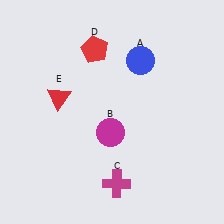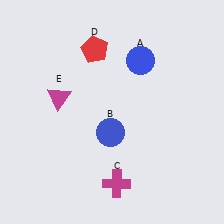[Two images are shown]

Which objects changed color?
B changed from magenta to blue. E changed from red to magenta.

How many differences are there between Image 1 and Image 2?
There are 2 differences between the two images.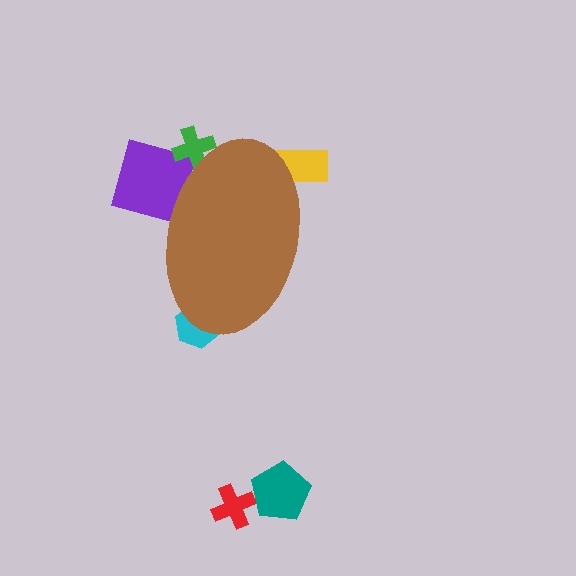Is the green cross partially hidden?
Yes, the green cross is partially hidden behind the brown ellipse.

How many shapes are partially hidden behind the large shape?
4 shapes are partially hidden.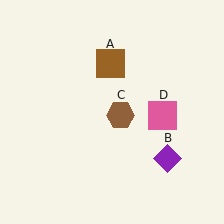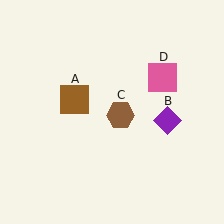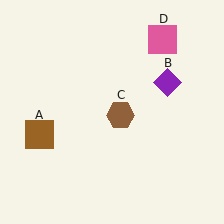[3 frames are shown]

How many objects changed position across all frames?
3 objects changed position: brown square (object A), purple diamond (object B), pink square (object D).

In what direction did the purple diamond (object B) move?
The purple diamond (object B) moved up.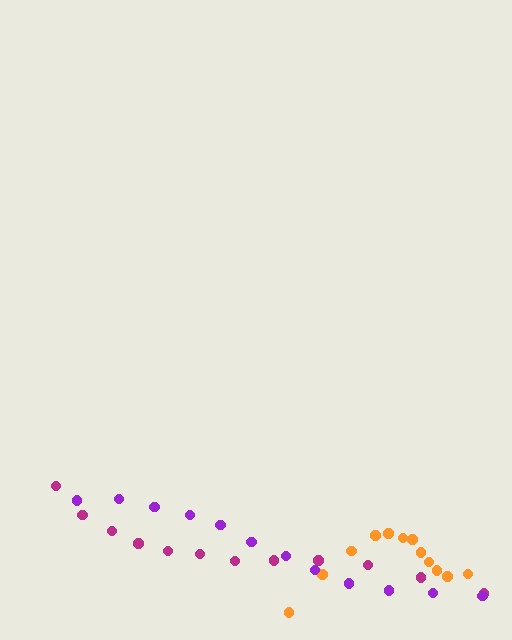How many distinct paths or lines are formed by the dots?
There are 3 distinct paths.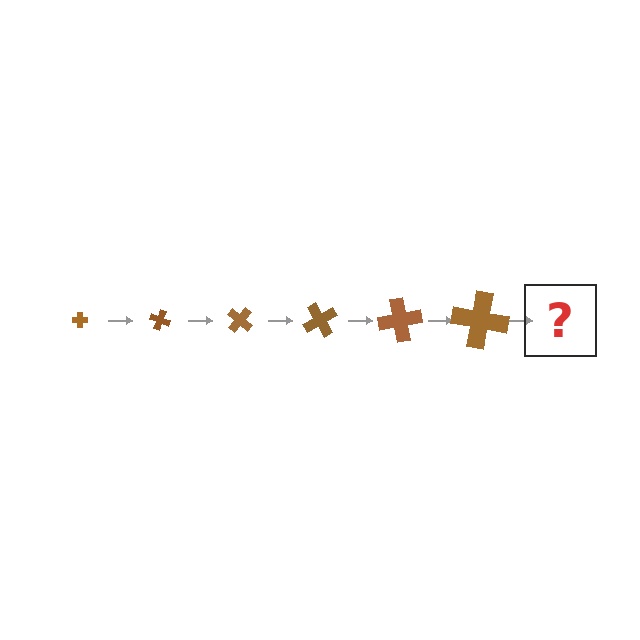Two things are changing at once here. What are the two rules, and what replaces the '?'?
The two rules are that the cross grows larger each step and it rotates 20 degrees each step. The '?' should be a cross, larger than the previous one and rotated 120 degrees from the start.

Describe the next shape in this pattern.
It should be a cross, larger than the previous one and rotated 120 degrees from the start.